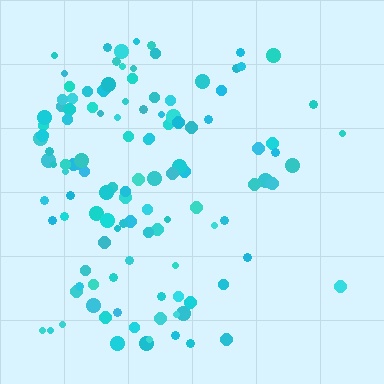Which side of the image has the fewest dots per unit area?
The right.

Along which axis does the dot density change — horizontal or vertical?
Horizontal.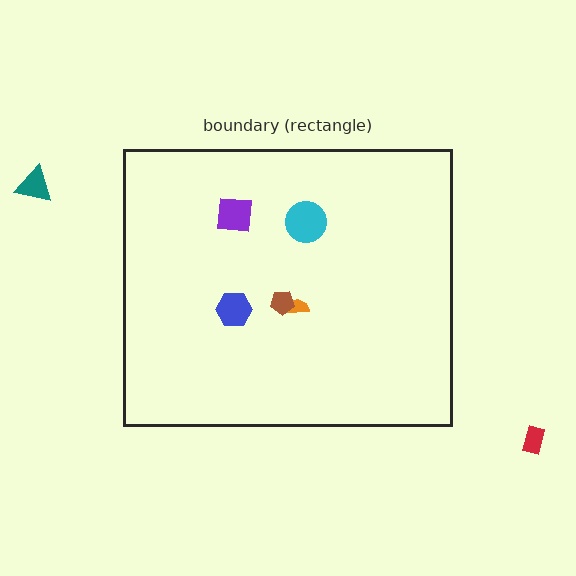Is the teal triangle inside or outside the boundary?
Outside.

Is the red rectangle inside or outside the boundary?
Outside.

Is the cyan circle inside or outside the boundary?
Inside.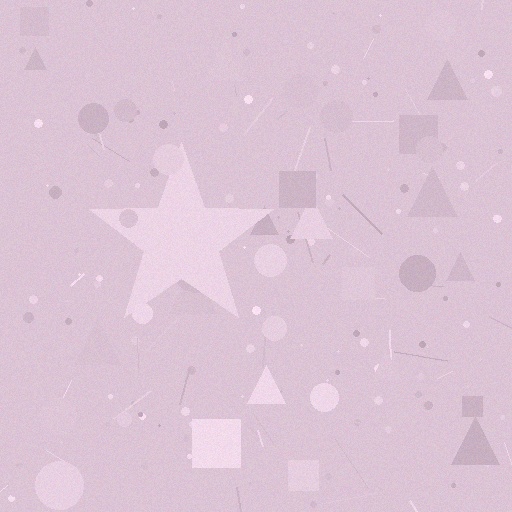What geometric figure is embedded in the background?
A star is embedded in the background.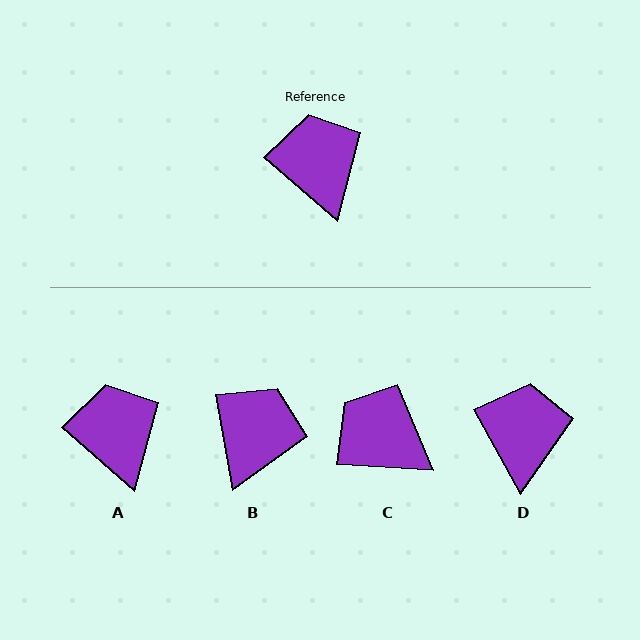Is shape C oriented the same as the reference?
No, it is off by about 37 degrees.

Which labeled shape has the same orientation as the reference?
A.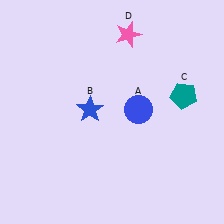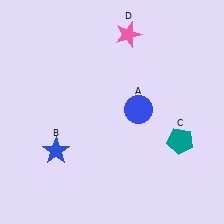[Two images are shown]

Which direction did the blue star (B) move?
The blue star (B) moved down.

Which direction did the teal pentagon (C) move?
The teal pentagon (C) moved down.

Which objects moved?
The objects that moved are: the blue star (B), the teal pentagon (C).